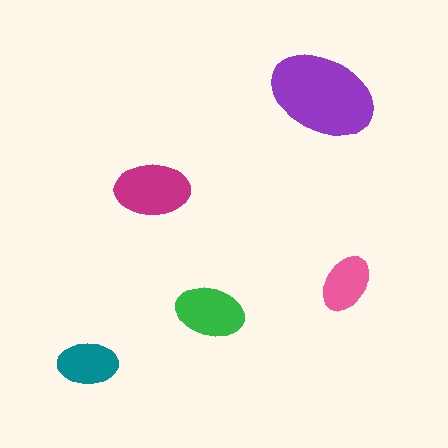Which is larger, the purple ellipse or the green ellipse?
The purple one.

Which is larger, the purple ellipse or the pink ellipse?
The purple one.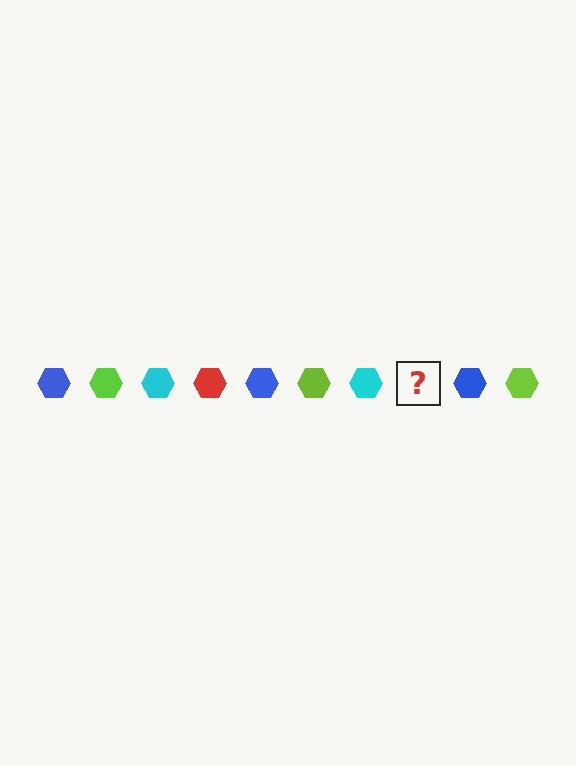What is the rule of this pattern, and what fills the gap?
The rule is that the pattern cycles through blue, lime, cyan, red hexagons. The gap should be filled with a red hexagon.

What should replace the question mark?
The question mark should be replaced with a red hexagon.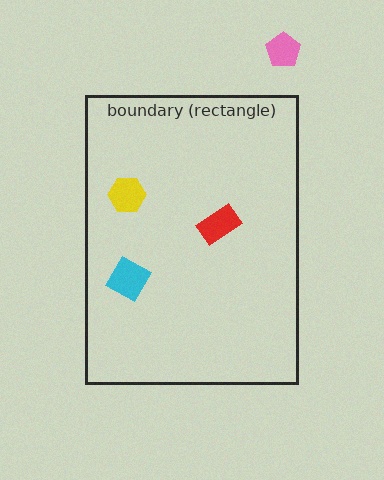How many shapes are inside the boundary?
3 inside, 1 outside.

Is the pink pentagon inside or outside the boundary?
Outside.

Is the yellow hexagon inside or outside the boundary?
Inside.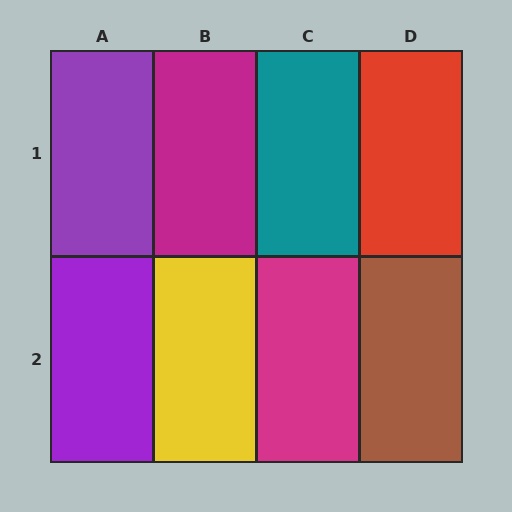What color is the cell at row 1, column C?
Teal.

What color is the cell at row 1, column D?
Red.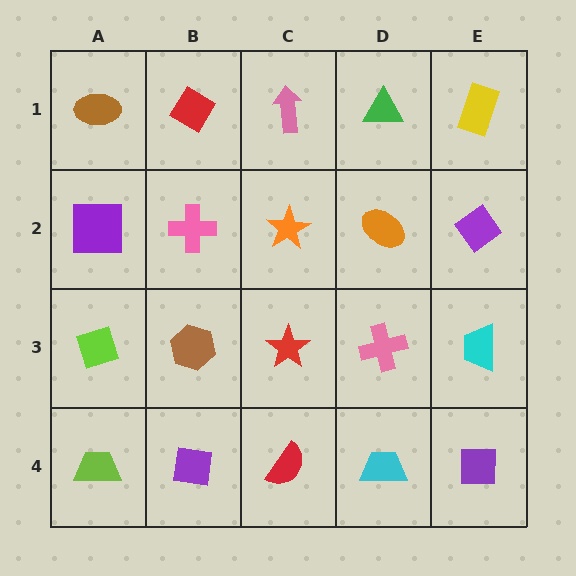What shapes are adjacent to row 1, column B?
A pink cross (row 2, column B), a brown ellipse (row 1, column A), a pink arrow (row 1, column C).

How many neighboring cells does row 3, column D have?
4.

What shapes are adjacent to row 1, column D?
An orange ellipse (row 2, column D), a pink arrow (row 1, column C), a yellow rectangle (row 1, column E).